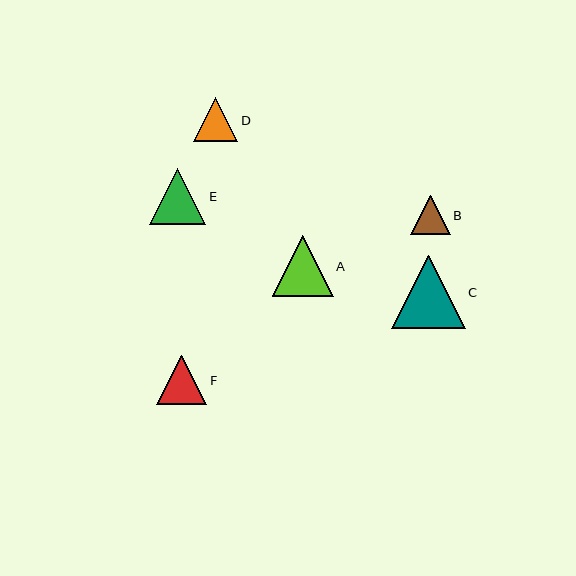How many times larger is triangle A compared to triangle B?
Triangle A is approximately 1.6 times the size of triangle B.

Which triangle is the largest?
Triangle C is the largest with a size of approximately 74 pixels.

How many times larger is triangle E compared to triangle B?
Triangle E is approximately 1.4 times the size of triangle B.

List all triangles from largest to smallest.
From largest to smallest: C, A, E, F, D, B.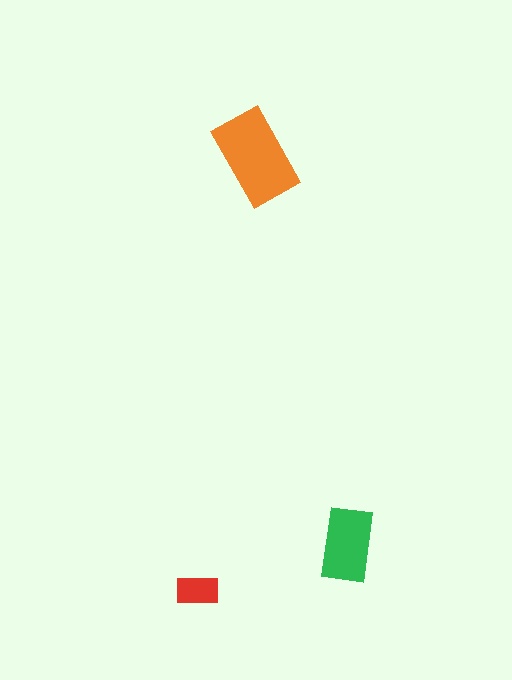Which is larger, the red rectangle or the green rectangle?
The green one.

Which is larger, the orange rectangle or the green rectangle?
The orange one.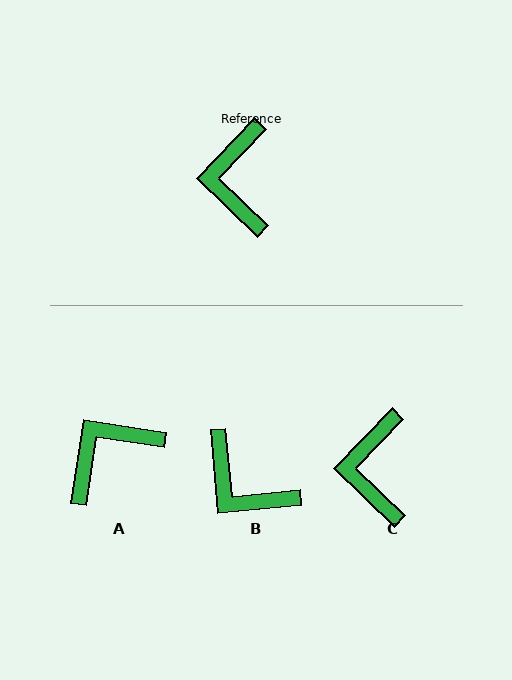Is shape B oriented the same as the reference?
No, it is off by about 49 degrees.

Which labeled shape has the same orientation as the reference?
C.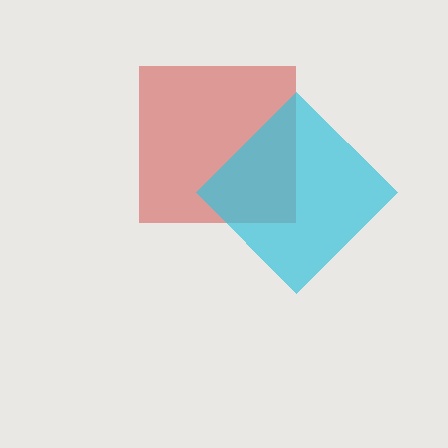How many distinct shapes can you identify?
There are 2 distinct shapes: a red square, a cyan diamond.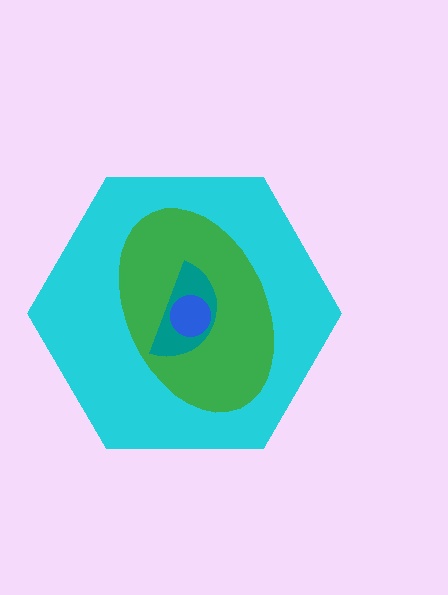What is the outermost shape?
The cyan hexagon.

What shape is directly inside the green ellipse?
The teal semicircle.